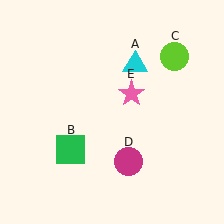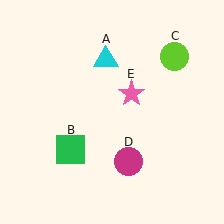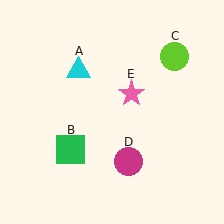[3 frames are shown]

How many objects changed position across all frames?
1 object changed position: cyan triangle (object A).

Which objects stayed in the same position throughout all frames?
Green square (object B) and lime circle (object C) and magenta circle (object D) and pink star (object E) remained stationary.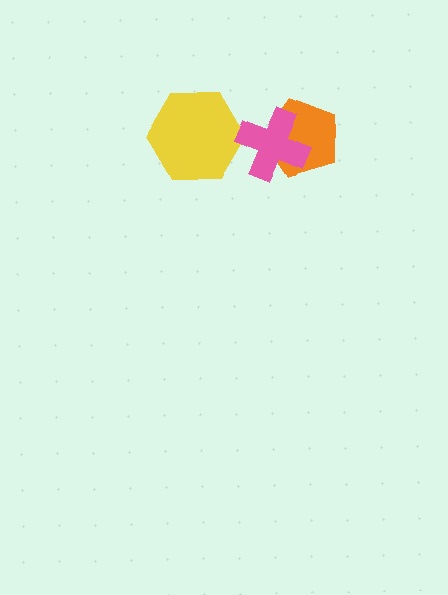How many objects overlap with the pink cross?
1 object overlaps with the pink cross.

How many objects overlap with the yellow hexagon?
0 objects overlap with the yellow hexagon.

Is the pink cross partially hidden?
No, no other shape covers it.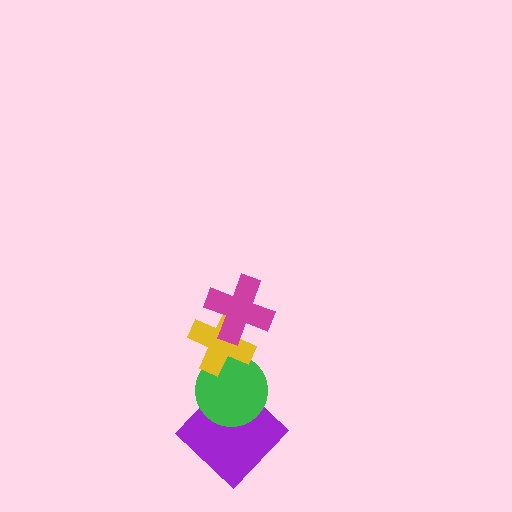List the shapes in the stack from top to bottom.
From top to bottom: the magenta cross, the yellow cross, the green circle, the purple diamond.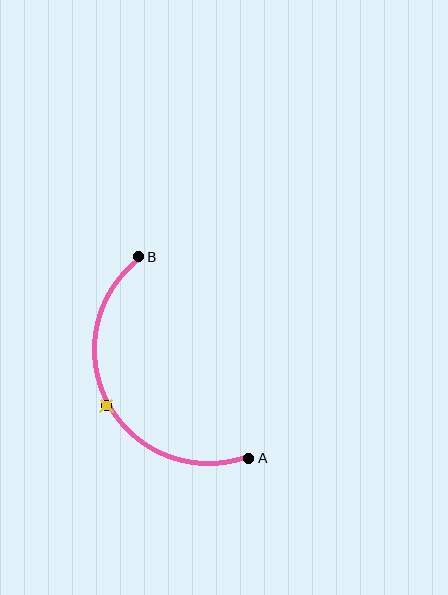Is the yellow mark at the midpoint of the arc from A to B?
Yes. The yellow mark lies on the arc at equal arc-length from both A and B — it is the arc midpoint.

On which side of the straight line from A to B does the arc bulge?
The arc bulges to the left of the straight line connecting A and B.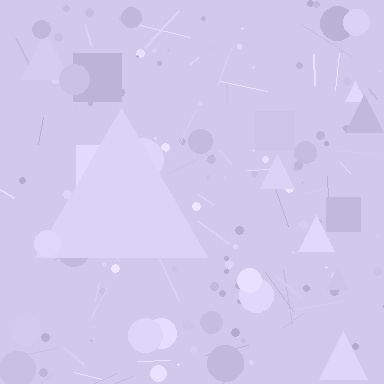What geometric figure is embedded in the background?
A triangle is embedded in the background.